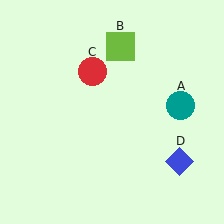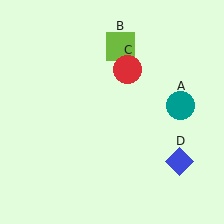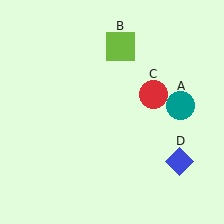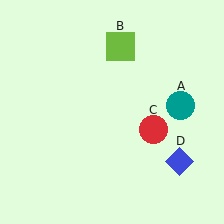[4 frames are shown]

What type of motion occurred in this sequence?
The red circle (object C) rotated clockwise around the center of the scene.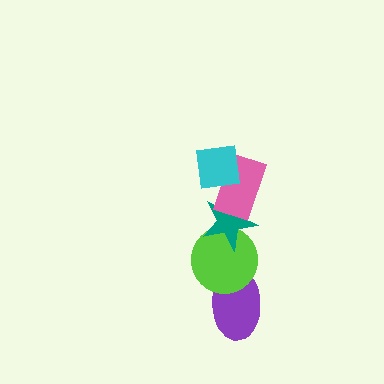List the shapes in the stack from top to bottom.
From top to bottom: the cyan square, the pink rectangle, the teal star, the lime circle, the purple ellipse.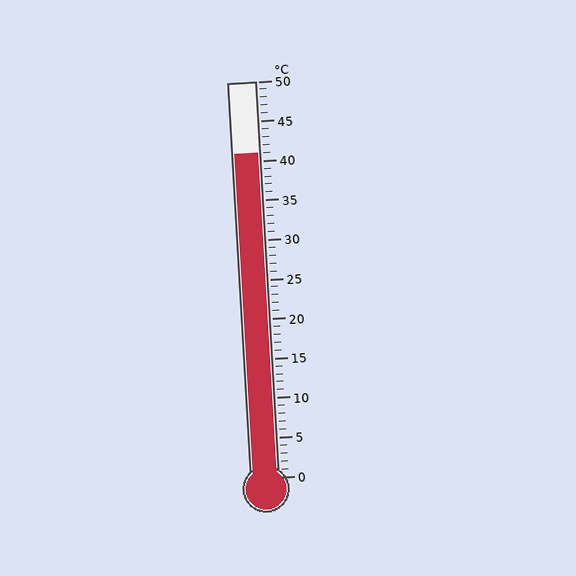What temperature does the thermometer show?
The thermometer shows approximately 41°C.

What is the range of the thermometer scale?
The thermometer scale ranges from 0°C to 50°C.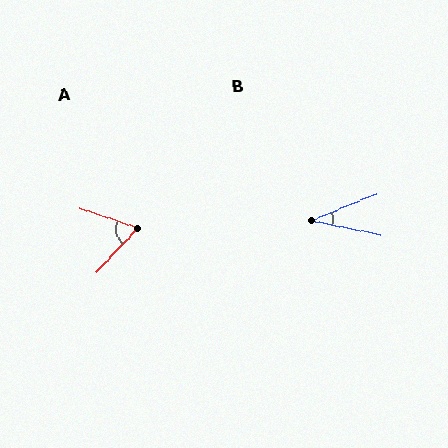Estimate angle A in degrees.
Approximately 66 degrees.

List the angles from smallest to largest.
B (34°), A (66°).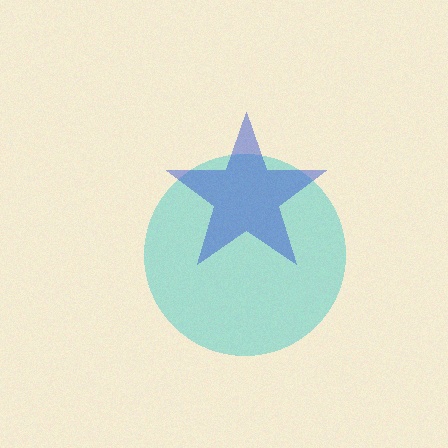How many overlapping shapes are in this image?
There are 2 overlapping shapes in the image.